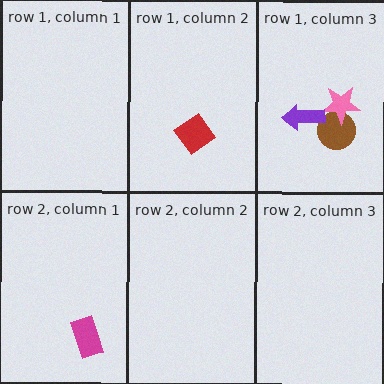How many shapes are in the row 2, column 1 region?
1.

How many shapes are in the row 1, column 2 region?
1.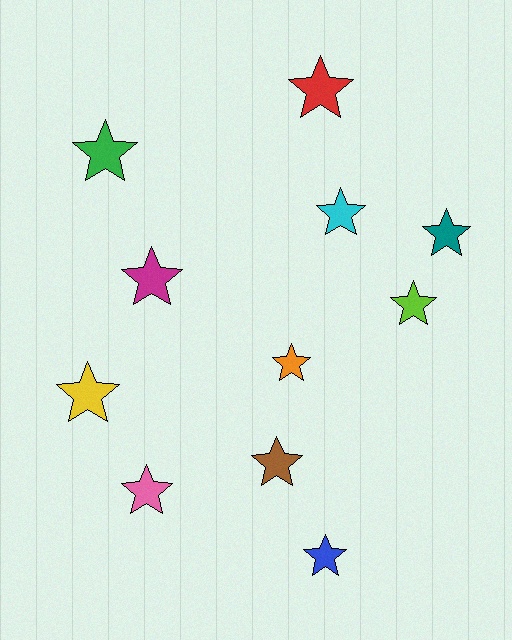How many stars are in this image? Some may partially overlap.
There are 11 stars.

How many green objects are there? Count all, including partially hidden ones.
There is 1 green object.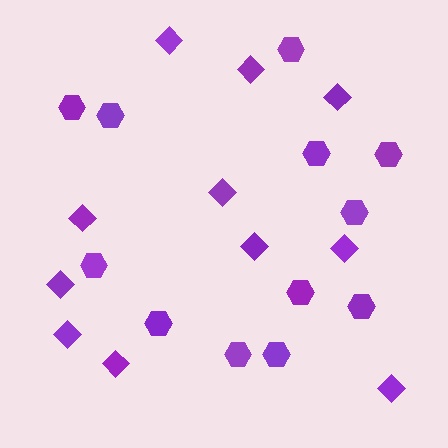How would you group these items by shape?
There are 2 groups: one group of diamonds (11) and one group of hexagons (12).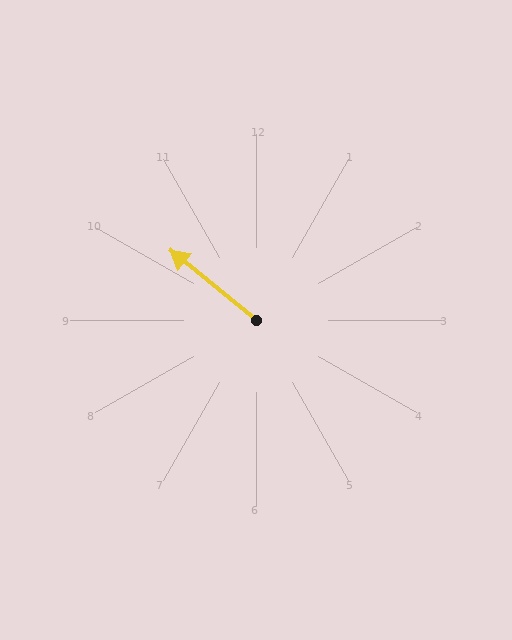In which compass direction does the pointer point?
Northwest.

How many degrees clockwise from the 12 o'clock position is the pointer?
Approximately 309 degrees.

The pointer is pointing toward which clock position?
Roughly 10 o'clock.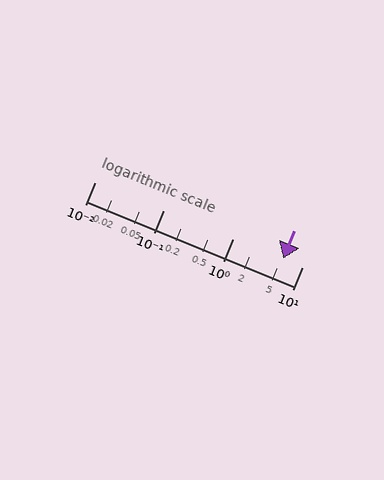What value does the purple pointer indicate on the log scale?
The pointer indicates approximately 5.3.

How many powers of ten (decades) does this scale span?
The scale spans 3 decades, from 0.01 to 10.